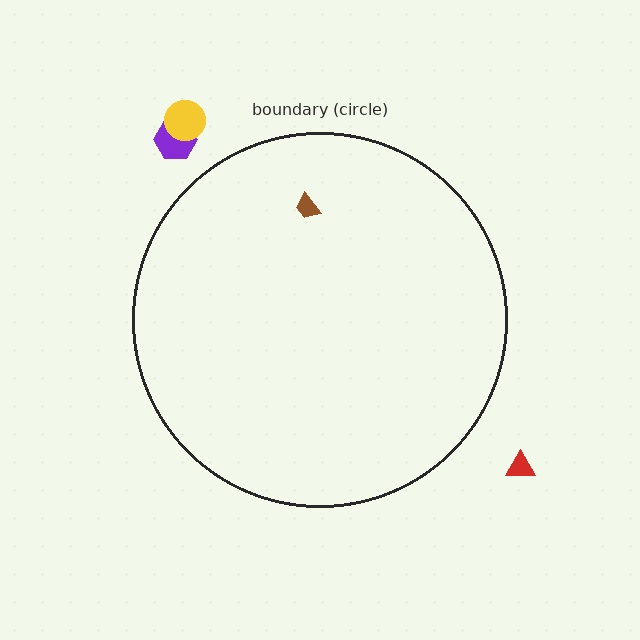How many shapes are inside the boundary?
1 inside, 3 outside.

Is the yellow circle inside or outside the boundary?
Outside.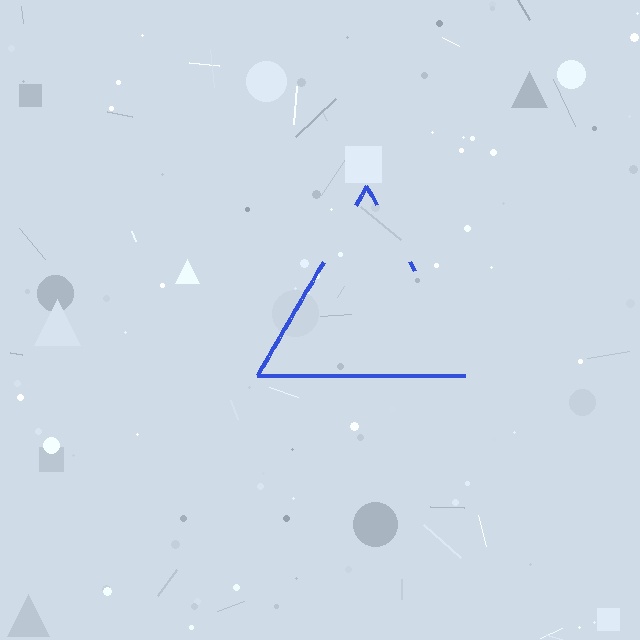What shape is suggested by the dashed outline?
The dashed outline suggests a triangle.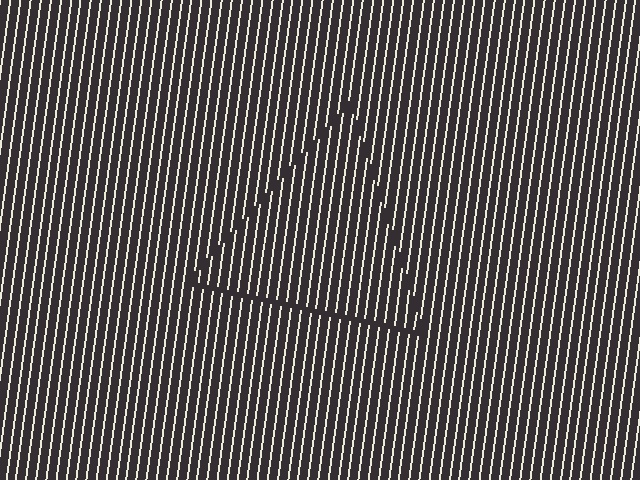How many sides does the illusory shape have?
3 sides — the line-ends trace a triangle.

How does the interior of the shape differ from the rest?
The interior of the shape contains the same grating, shifted by half a period — the contour is defined by the phase discontinuity where line-ends from the inner and outer gratings abut.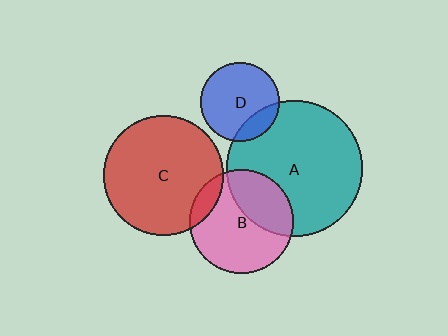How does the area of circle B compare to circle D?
Approximately 1.7 times.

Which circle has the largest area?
Circle A (teal).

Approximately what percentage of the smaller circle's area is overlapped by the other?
Approximately 20%.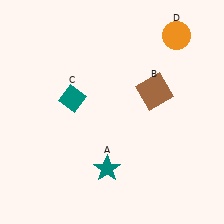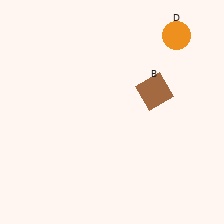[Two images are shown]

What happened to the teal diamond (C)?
The teal diamond (C) was removed in Image 2. It was in the top-left area of Image 1.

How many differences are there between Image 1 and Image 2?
There are 2 differences between the two images.